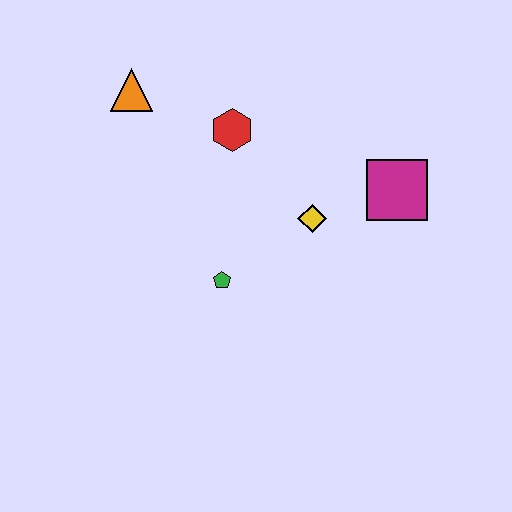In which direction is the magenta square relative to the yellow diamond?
The magenta square is to the right of the yellow diamond.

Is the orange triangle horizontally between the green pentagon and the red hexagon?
No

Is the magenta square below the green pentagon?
No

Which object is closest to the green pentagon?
The yellow diamond is closest to the green pentagon.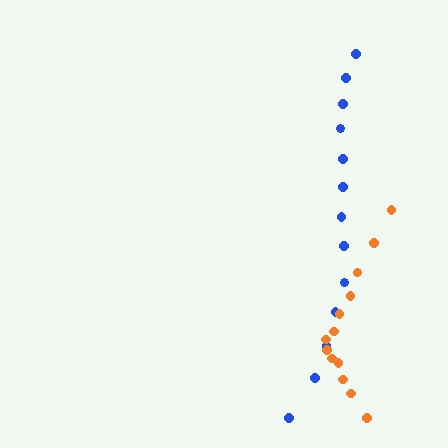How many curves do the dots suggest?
There are 2 distinct paths.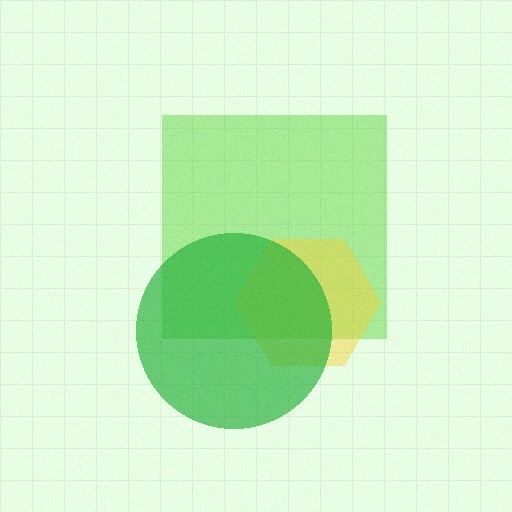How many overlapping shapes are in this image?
There are 3 overlapping shapes in the image.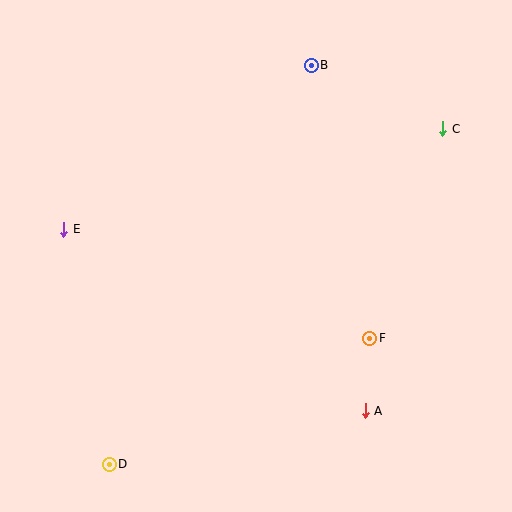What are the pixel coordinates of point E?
Point E is at (64, 229).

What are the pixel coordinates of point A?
Point A is at (365, 411).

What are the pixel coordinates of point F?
Point F is at (370, 338).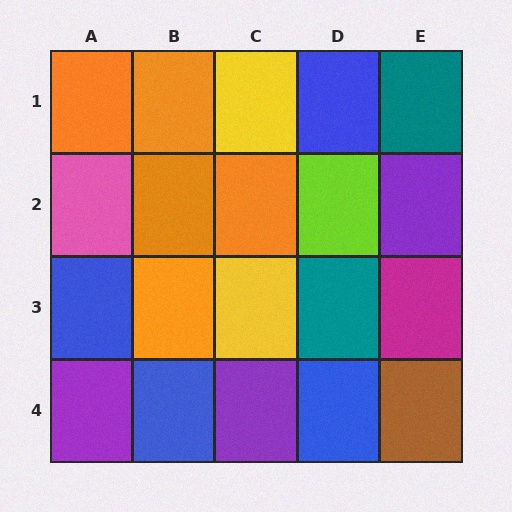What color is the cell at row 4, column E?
Brown.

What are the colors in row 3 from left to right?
Blue, orange, yellow, teal, magenta.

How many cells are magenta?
1 cell is magenta.